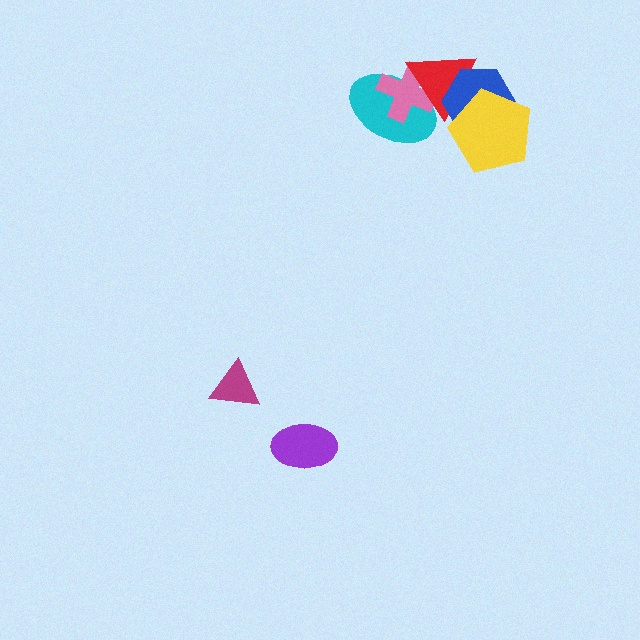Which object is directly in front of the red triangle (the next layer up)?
The blue hexagon is directly in front of the red triangle.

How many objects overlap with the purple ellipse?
0 objects overlap with the purple ellipse.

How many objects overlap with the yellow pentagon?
2 objects overlap with the yellow pentagon.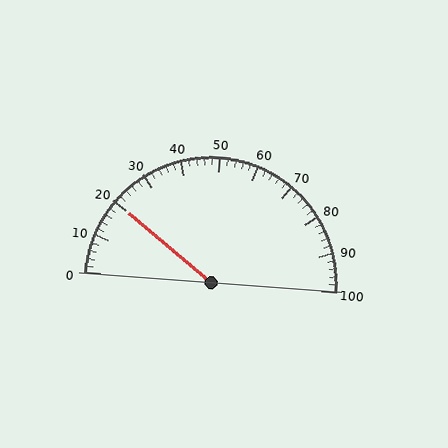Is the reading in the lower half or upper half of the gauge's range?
The reading is in the lower half of the range (0 to 100).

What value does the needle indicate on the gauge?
The needle indicates approximately 20.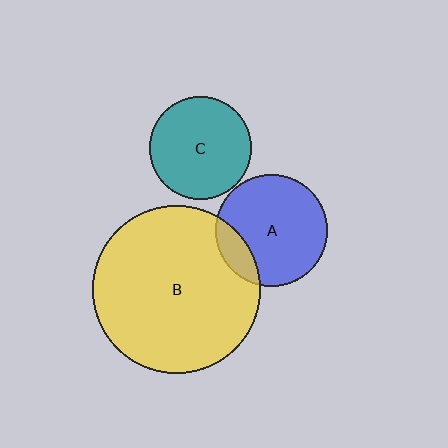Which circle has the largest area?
Circle B (yellow).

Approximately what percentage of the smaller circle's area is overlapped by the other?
Approximately 15%.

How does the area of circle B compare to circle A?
Approximately 2.2 times.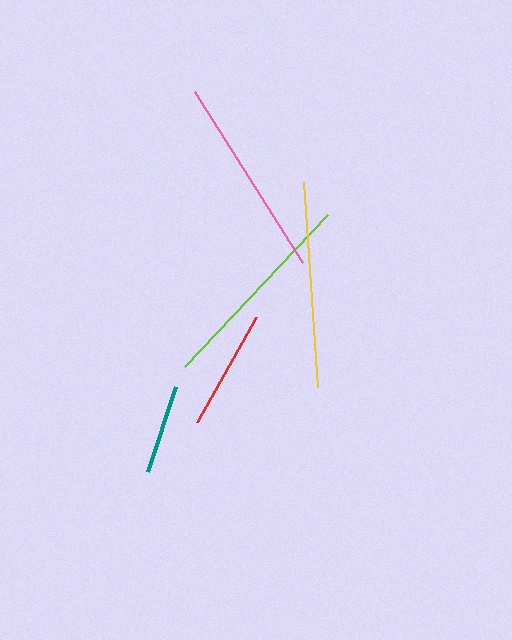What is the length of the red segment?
The red segment is approximately 121 pixels long.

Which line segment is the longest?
The lime line is the longest at approximately 208 pixels.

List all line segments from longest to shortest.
From longest to shortest: lime, yellow, pink, red, teal.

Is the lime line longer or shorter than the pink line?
The lime line is longer than the pink line.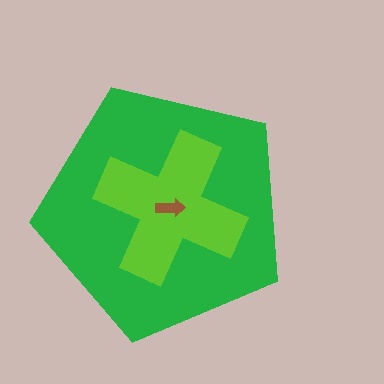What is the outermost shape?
The green pentagon.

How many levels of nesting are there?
3.